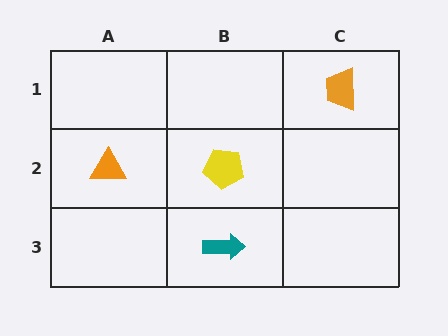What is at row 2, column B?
A yellow pentagon.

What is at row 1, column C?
An orange trapezoid.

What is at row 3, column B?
A teal arrow.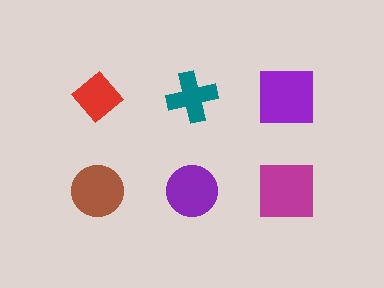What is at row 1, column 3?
A purple square.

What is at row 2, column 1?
A brown circle.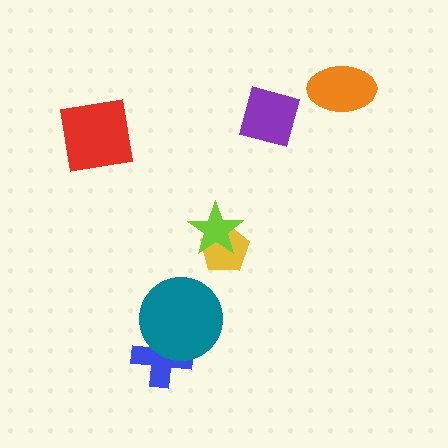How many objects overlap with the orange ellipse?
0 objects overlap with the orange ellipse.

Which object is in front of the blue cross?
The teal circle is in front of the blue cross.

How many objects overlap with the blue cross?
1 object overlaps with the blue cross.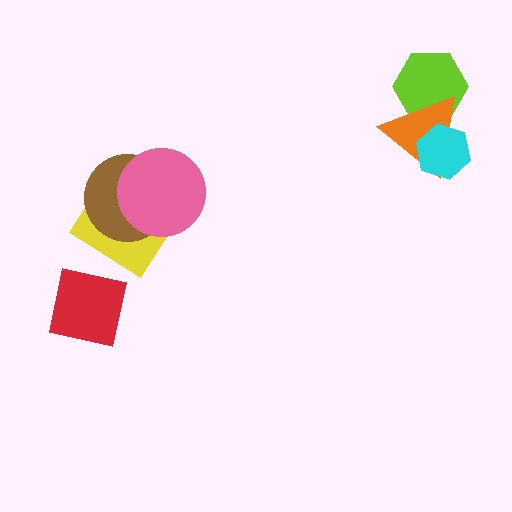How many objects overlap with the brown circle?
2 objects overlap with the brown circle.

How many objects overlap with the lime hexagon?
1 object overlaps with the lime hexagon.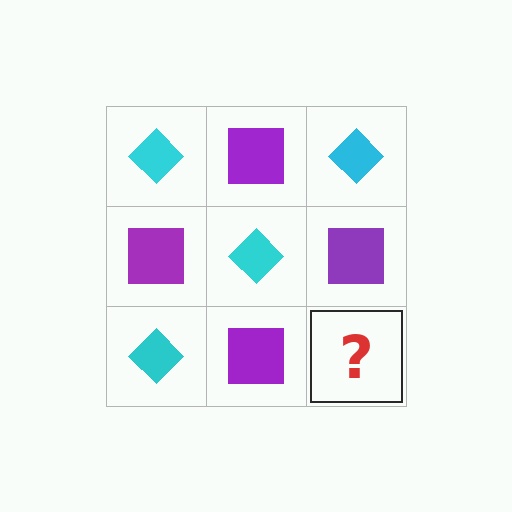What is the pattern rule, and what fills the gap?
The rule is that it alternates cyan diamond and purple square in a checkerboard pattern. The gap should be filled with a cyan diamond.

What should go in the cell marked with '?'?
The missing cell should contain a cyan diamond.